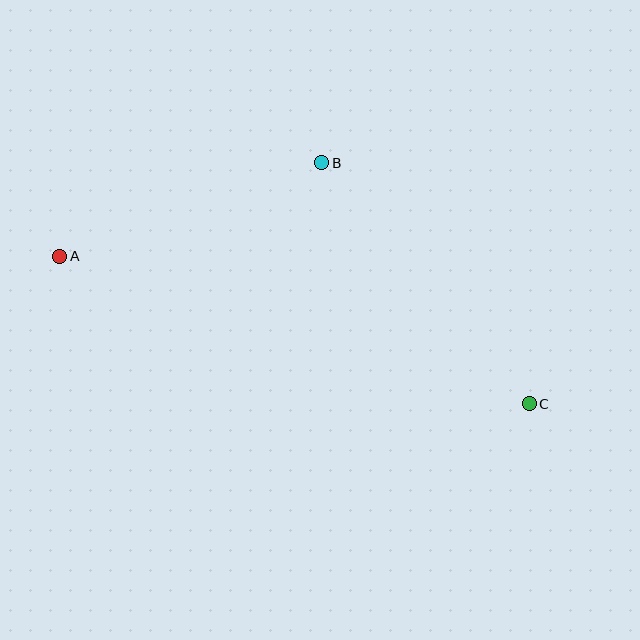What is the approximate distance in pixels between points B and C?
The distance between B and C is approximately 318 pixels.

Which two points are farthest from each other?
Points A and C are farthest from each other.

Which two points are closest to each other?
Points A and B are closest to each other.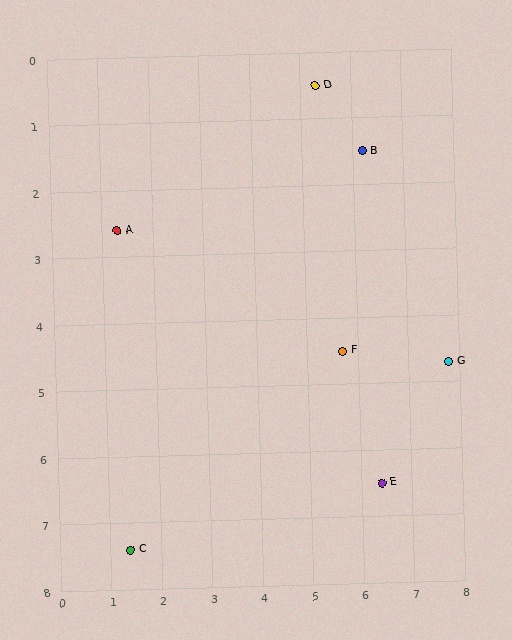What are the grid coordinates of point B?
Point B is at approximately (6.2, 1.5).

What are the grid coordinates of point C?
Point C is at approximately (1.4, 7.4).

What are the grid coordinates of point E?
Point E is at approximately (6.4, 6.5).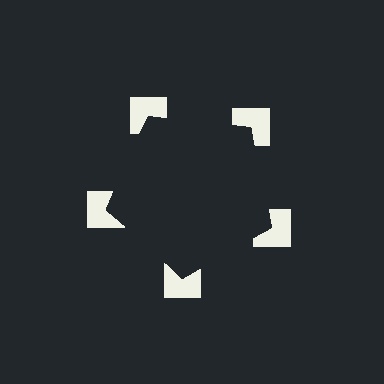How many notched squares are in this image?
There are 5 — one at each vertex of the illusory pentagon.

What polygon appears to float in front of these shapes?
An illusory pentagon — its edges are inferred from the aligned wedge cuts in the notched squares, not physically drawn.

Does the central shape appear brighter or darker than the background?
It typically appears slightly darker than the background, even though no actual brightness change is drawn.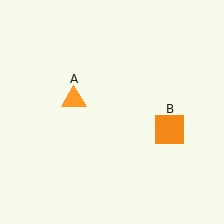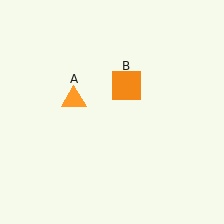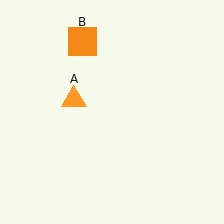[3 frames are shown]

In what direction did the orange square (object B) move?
The orange square (object B) moved up and to the left.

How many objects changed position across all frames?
1 object changed position: orange square (object B).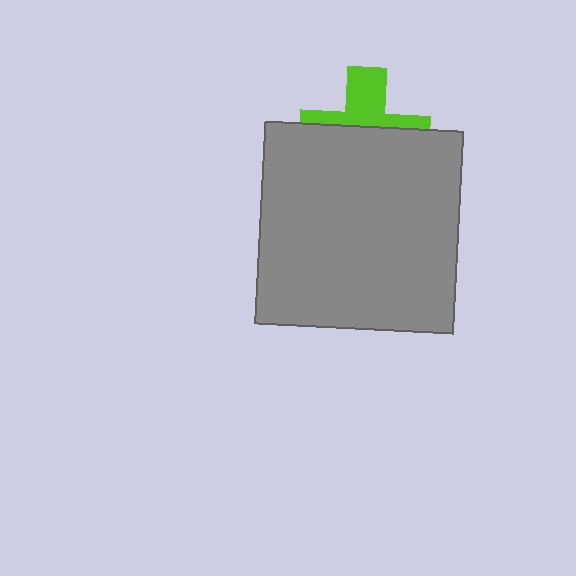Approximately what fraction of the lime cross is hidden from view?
Roughly 61% of the lime cross is hidden behind the gray rectangle.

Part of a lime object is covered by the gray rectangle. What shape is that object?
It is a cross.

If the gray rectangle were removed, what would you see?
You would see the complete lime cross.